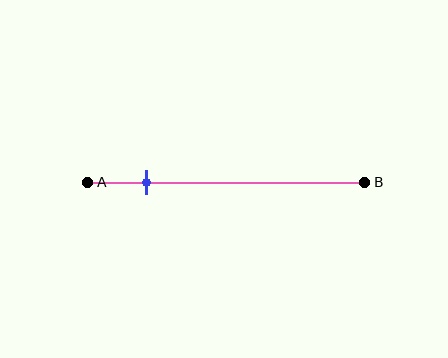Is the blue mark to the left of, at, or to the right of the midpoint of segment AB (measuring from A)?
The blue mark is to the left of the midpoint of segment AB.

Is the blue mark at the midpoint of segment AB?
No, the mark is at about 20% from A, not at the 50% midpoint.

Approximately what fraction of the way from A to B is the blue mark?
The blue mark is approximately 20% of the way from A to B.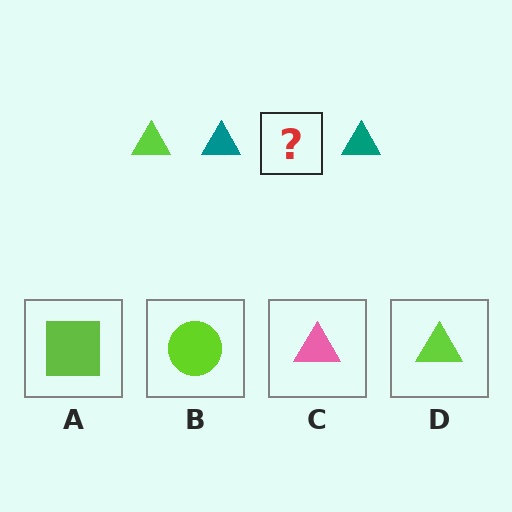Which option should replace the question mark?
Option D.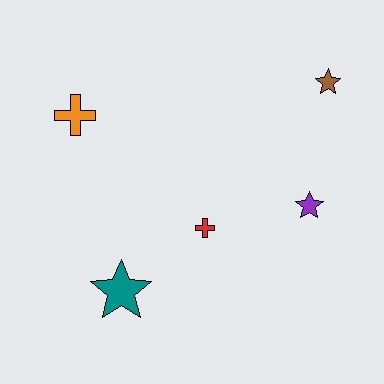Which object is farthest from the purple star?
The orange cross is farthest from the purple star.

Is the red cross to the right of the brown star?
No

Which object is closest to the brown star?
The purple star is closest to the brown star.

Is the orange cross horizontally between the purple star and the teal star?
No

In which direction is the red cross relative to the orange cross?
The red cross is to the right of the orange cross.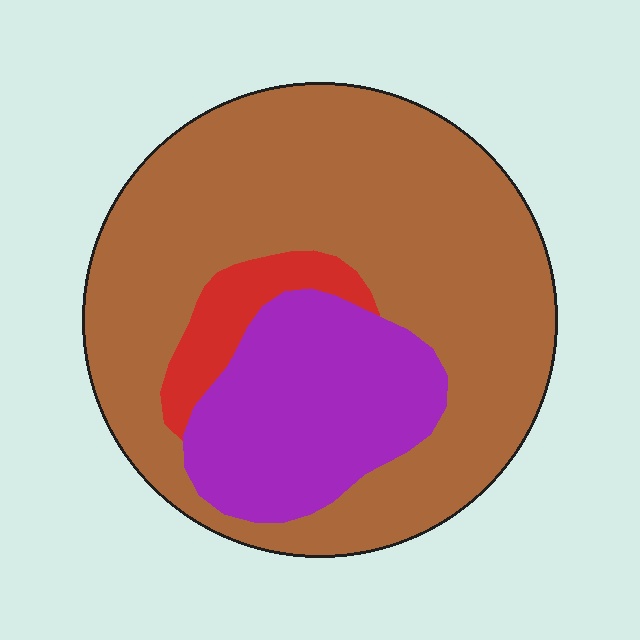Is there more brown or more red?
Brown.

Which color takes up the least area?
Red, at roughly 5%.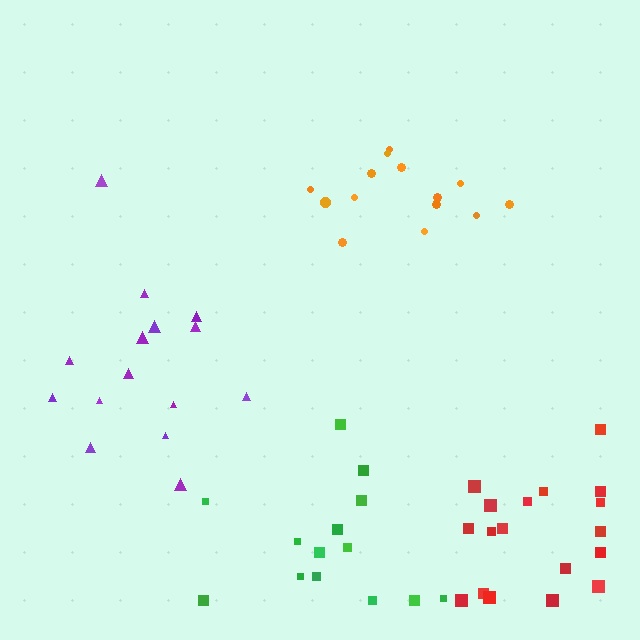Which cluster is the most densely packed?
Orange.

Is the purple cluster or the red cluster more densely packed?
Red.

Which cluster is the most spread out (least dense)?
Green.